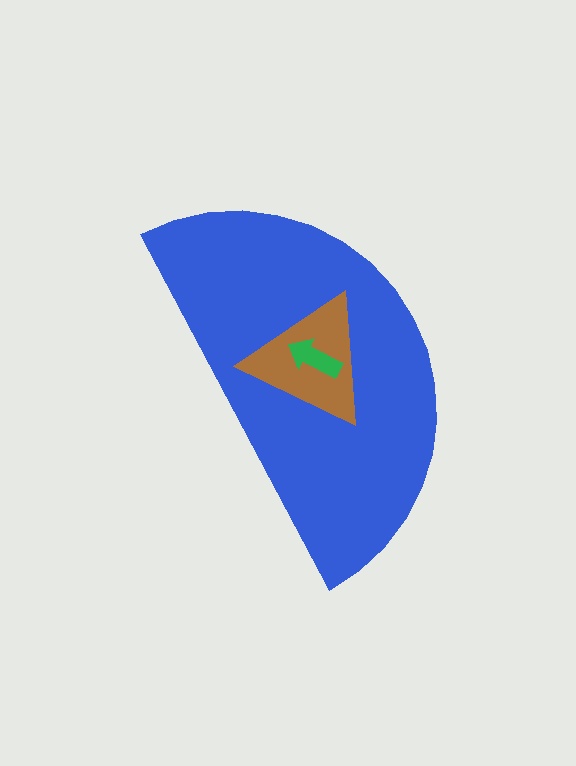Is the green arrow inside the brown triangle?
Yes.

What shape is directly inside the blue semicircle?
The brown triangle.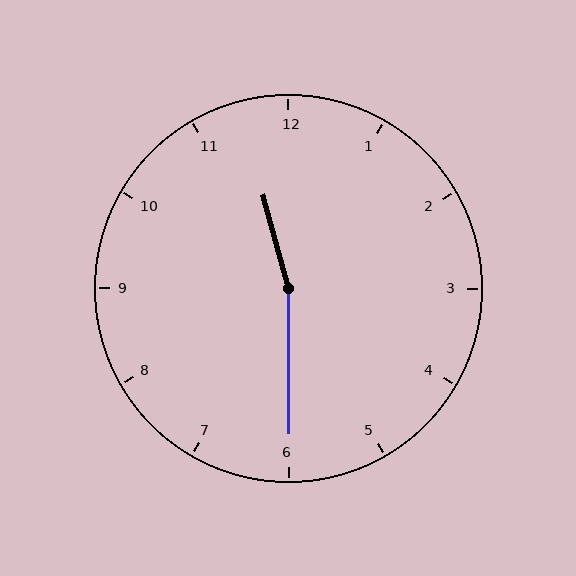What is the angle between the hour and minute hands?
Approximately 165 degrees.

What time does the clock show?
11:30.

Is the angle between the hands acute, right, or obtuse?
It is obtuse.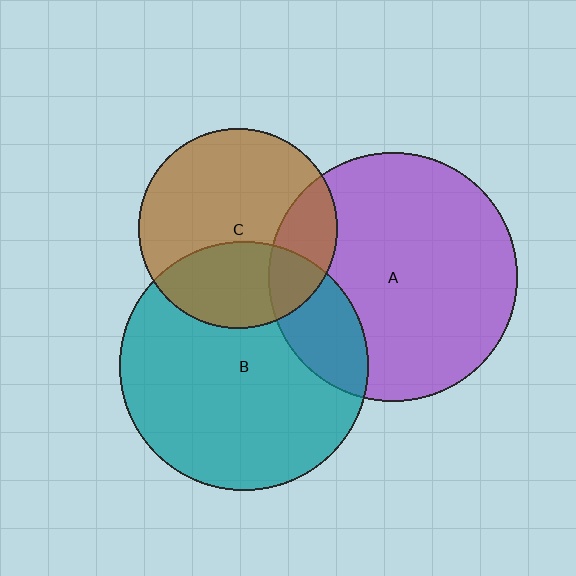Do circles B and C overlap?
Yes.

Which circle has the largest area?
Circle A (purple).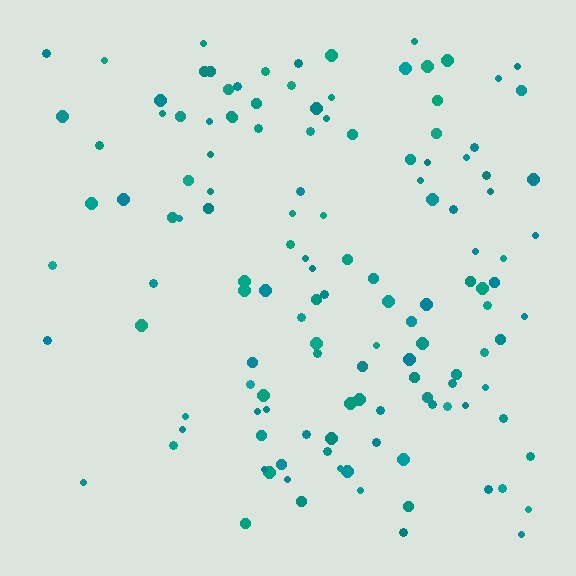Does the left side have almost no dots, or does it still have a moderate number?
Still a moderate number, just noticeably fewer than the right.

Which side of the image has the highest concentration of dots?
The right.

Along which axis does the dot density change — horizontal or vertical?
Horizontal.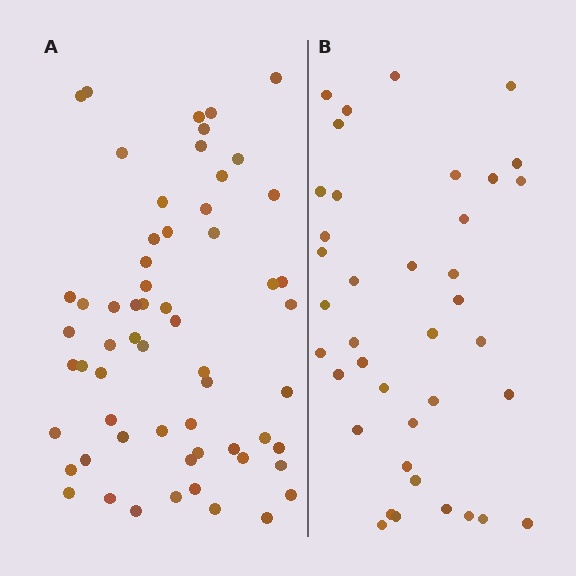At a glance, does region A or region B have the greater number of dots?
Region A (the left region) has more dots.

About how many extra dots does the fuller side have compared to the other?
Region A has approximately 20 more dots than region B.